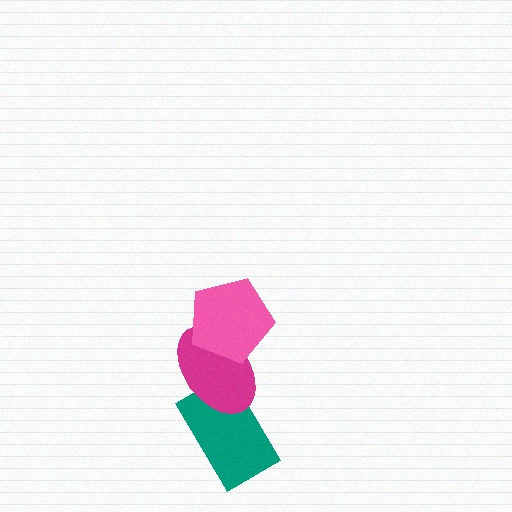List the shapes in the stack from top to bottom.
From top to bottom: the pink pentagon, the magenta ellipse, the teal rectangle.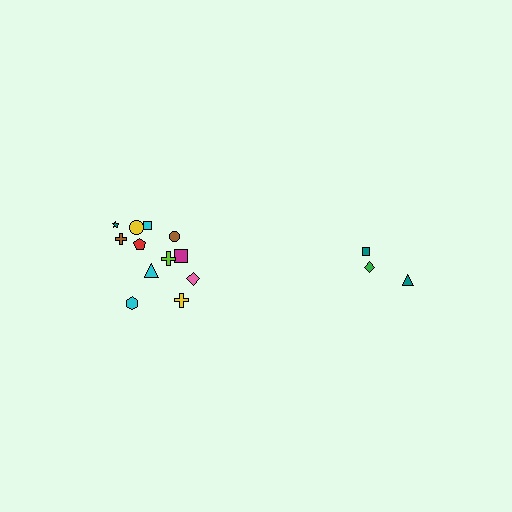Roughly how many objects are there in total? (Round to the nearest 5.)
Roughly 15 objects in total.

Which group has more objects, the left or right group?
The left group.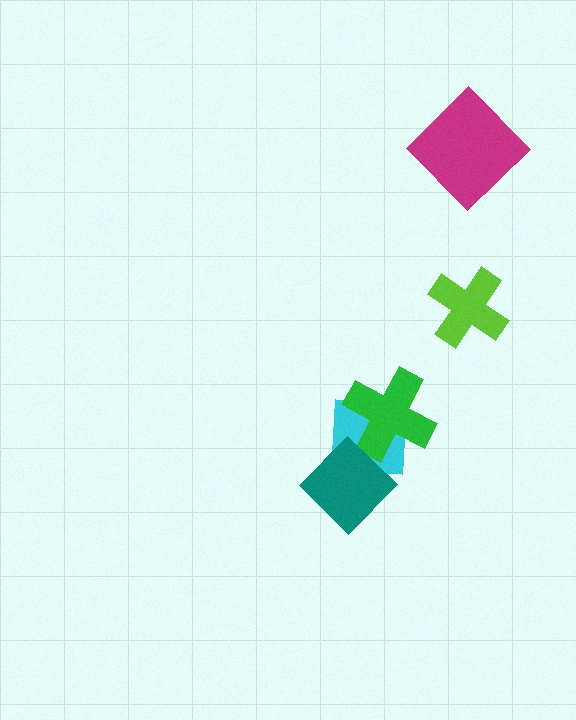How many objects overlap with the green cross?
2 objects overlap with the green cross.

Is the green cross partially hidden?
Yes, it is partially covered by another shape.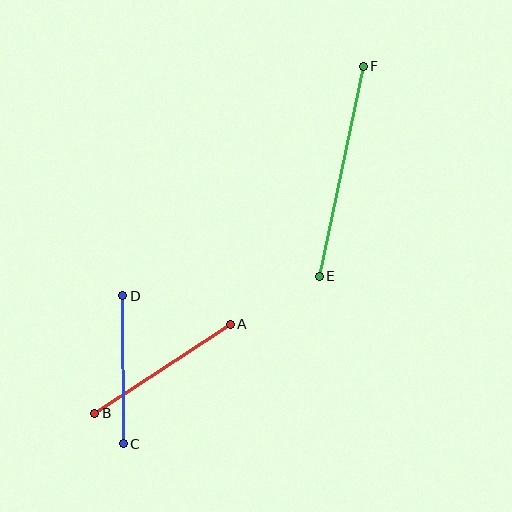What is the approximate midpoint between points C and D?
The midpoint is at approximately (123, 370) pixels.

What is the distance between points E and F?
The distance is approximately 215 pixels.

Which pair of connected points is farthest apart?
Points E and F are farthest apart.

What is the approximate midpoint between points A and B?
The midpoint is at approximately (163, 369) pixels.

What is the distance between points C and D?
The distance is approximately 148 pixels.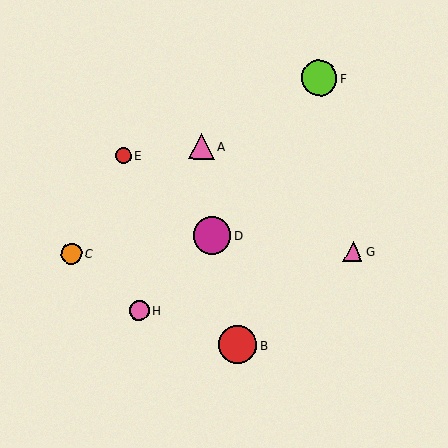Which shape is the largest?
The magenta circle (labeled D) is the largest.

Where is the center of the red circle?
The center of the red circle is at (124, 155).